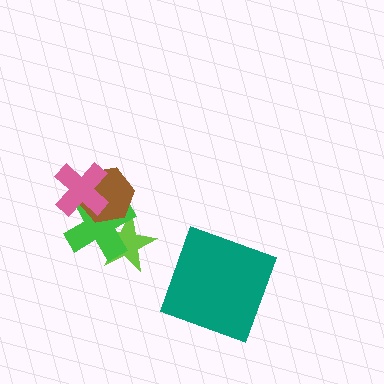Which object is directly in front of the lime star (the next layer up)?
The green cross is directly in front of the lime star.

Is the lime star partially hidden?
Yes, it is partially covered by another shape.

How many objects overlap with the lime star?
2 objects overlap with the lime star.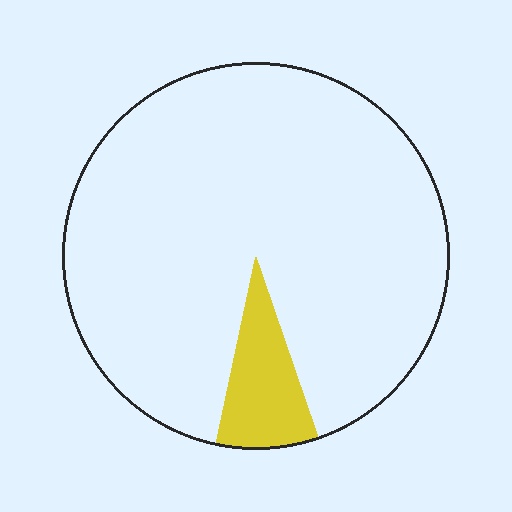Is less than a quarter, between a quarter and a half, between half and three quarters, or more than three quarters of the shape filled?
Less than a quarter.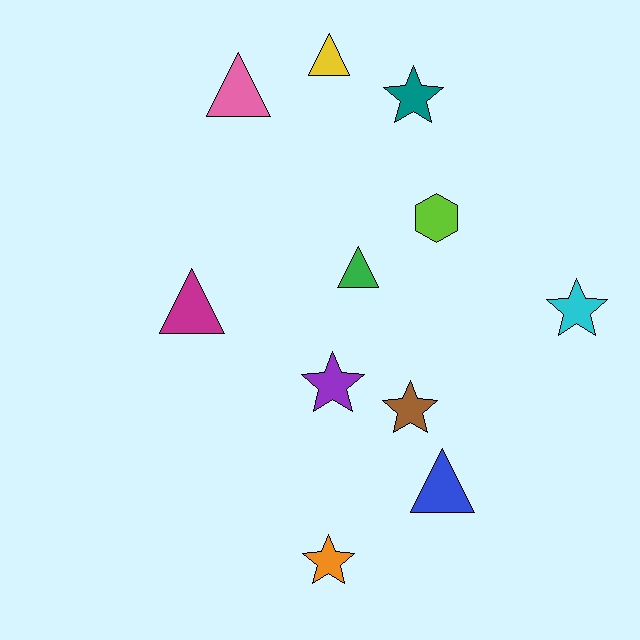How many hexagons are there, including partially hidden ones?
There is 1 hexagon.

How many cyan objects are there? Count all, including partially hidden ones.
There is 1 cyan object.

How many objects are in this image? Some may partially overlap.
There are 11 objects.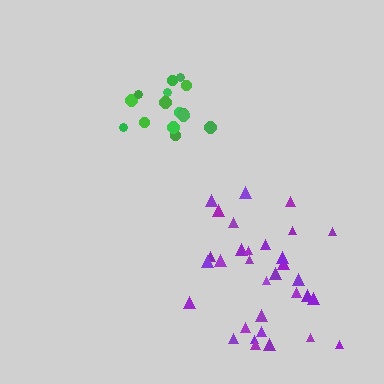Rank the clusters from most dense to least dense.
green, purple.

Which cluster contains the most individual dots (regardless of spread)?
Purple (32).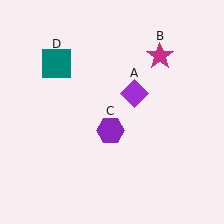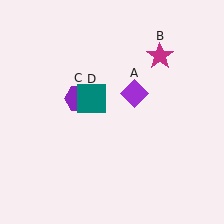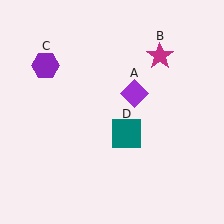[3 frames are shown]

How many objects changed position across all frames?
2 objects changed position: purple hexagon (object C), teal square (object D).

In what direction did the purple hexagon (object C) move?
The purple hexagon (object C) moved up and to the left.